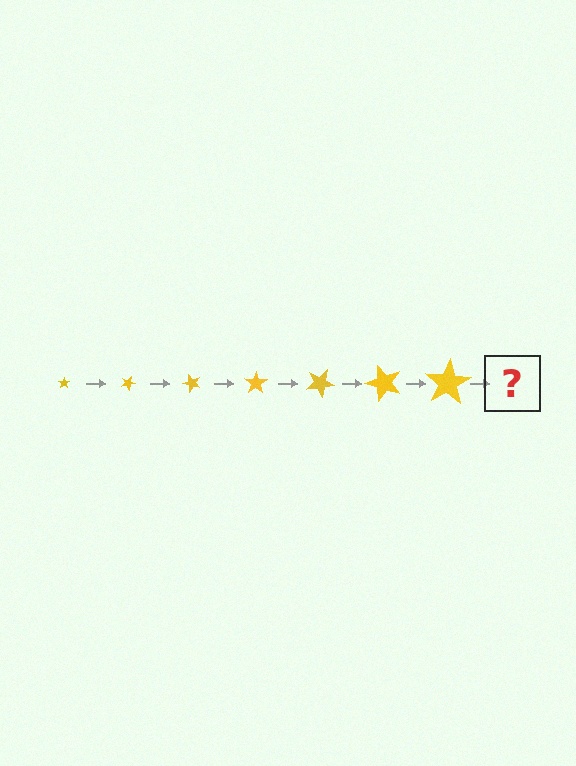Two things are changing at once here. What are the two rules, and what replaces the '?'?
The two rules are that the star grows larger each step and it rotates 25 degrees each step. The '?' should be a star, larger than the previous one and rotated 175 degrees from the start.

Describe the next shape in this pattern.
It should be a star, larger than the previous one and rotated 175 degrees from the start.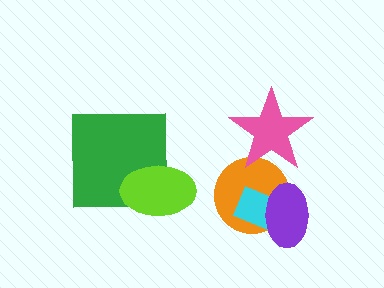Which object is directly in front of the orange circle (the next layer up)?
The cyan rectangle is directly in front of the orange circle.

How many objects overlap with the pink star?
1 object overlaps with the pink star.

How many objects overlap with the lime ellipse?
1 object overlaps with the lime ellipse.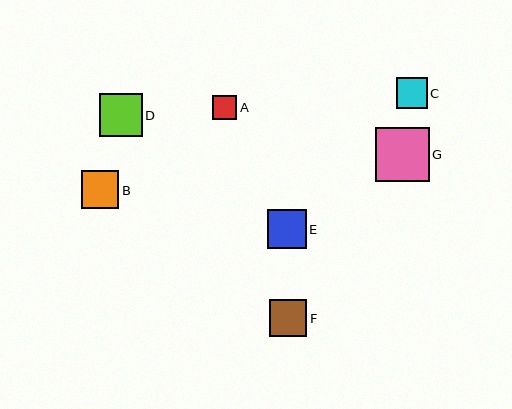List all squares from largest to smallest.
From largest to smallest: G, D, E, B, F, C, A.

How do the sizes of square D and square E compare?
Square D and square E are approximately the same size.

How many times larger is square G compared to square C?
Square G is approximately 1.7 times the size of square C.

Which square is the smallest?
Square A is the smallest with a size of approximately 24 pixels.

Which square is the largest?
Square G is the largest with a size of approximately 54 pixels.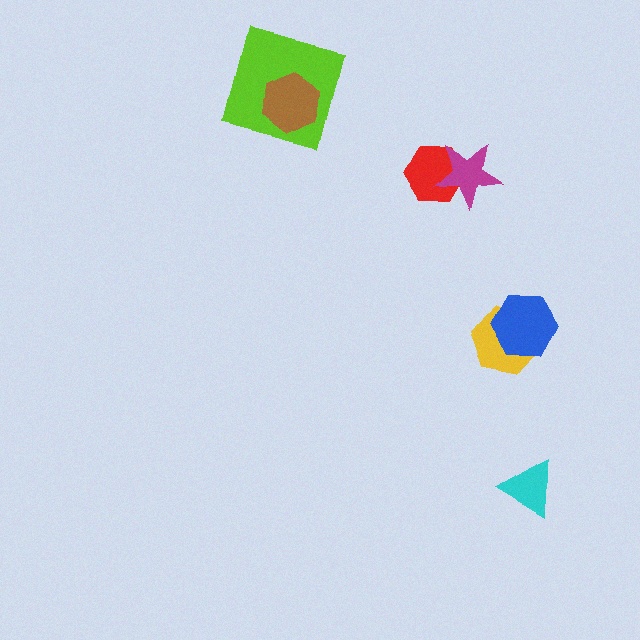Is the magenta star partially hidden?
No, no other shape covers it.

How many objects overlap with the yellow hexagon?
1 object overlaps with the yellow hexagon.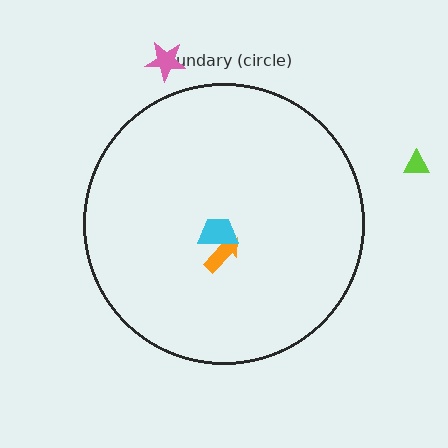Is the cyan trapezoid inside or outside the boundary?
Inside.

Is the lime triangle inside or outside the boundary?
Outside.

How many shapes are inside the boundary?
2 inside, 2 outside.